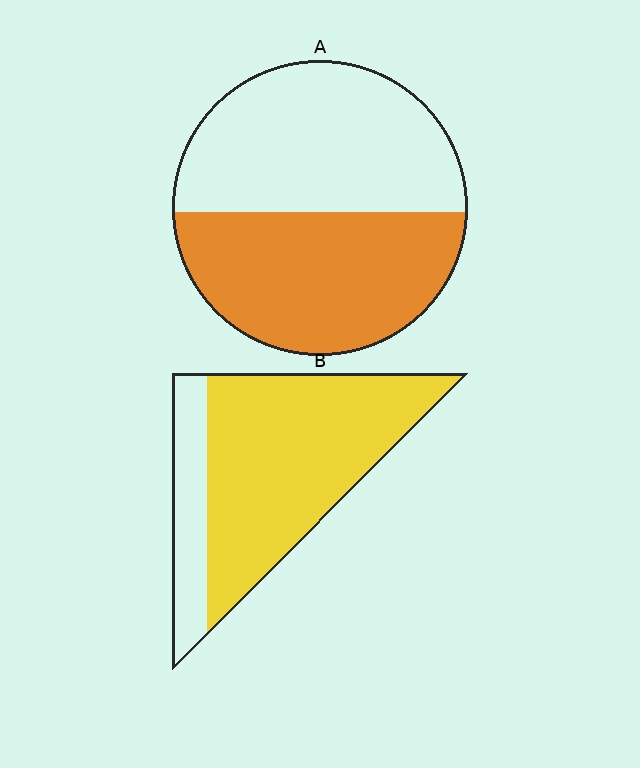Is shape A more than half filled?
Roughly half.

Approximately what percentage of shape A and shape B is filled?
A is approximately 50% and B is approximately 80%.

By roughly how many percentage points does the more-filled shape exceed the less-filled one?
By roughly 30 percentage points (B over A).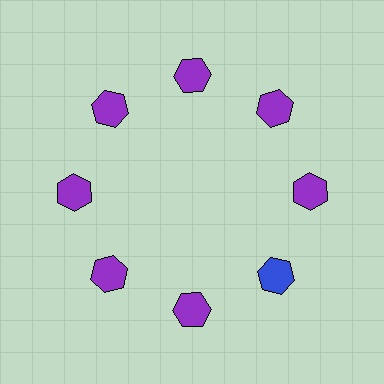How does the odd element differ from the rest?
It has a different color: blue instead of purple.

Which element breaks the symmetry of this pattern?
The blue hexagon at roughly the 4 o'clock position breaks the symmetry. All other shapes are purple hexagons.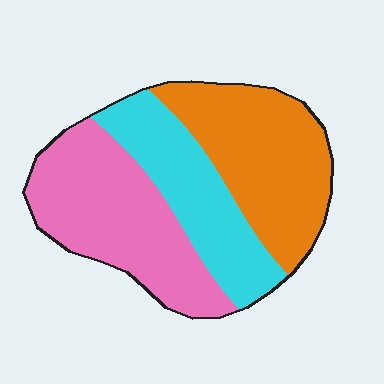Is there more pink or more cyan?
Pink.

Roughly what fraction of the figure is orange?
Orange takes up between a quarter and a half of the figure.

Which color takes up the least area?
Cyan, at roughly 25%.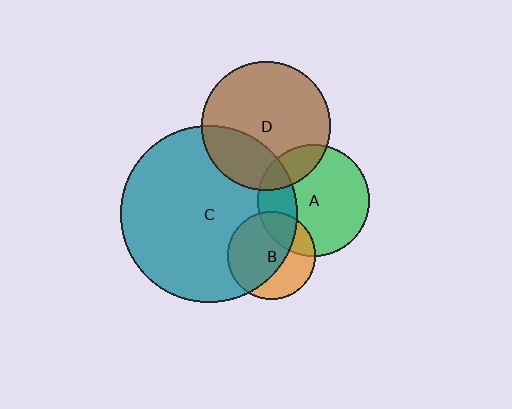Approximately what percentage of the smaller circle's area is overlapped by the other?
Approximately 20%.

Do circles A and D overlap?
Yes.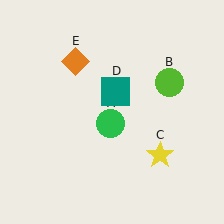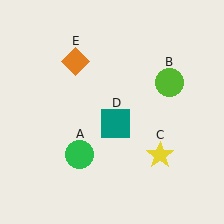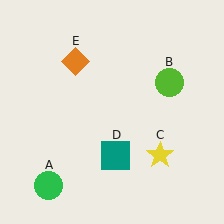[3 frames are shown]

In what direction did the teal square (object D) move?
The teal square (object D) moved down.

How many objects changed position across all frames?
2 objects changed position: green circle (object A), teal square (object D).